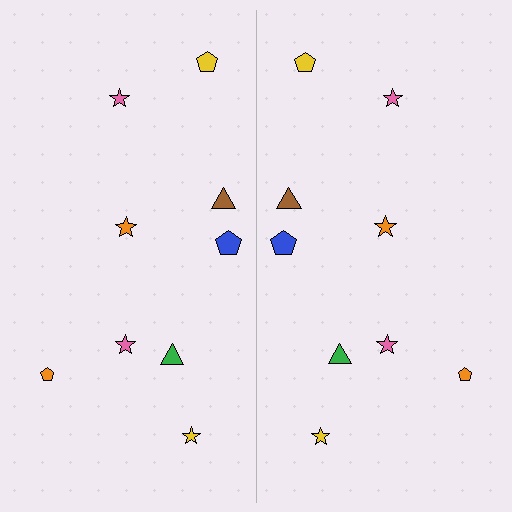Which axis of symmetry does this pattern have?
The pattern has a vertical axis of symmetry running through the center of the image.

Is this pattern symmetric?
Yes, this pattern has bilateral (reflection) symmetry.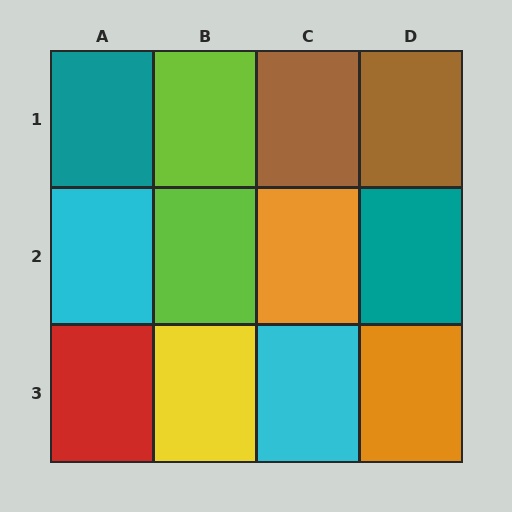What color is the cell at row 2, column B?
Lime.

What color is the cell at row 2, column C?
Orange.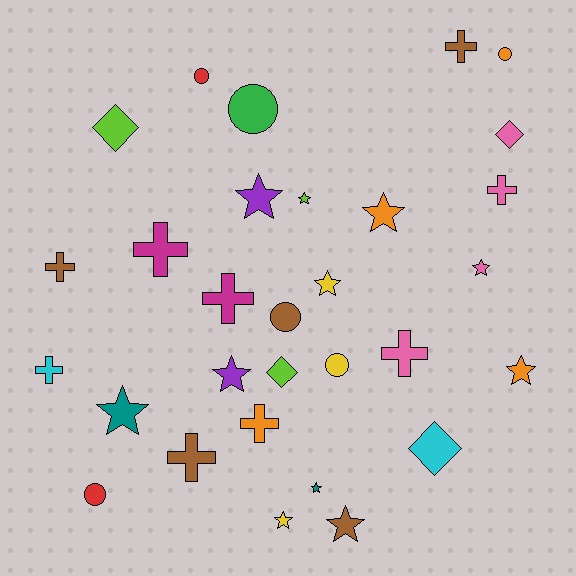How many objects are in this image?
There are 30 objects.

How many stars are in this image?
There are 11 stars.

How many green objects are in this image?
There is 1 green object.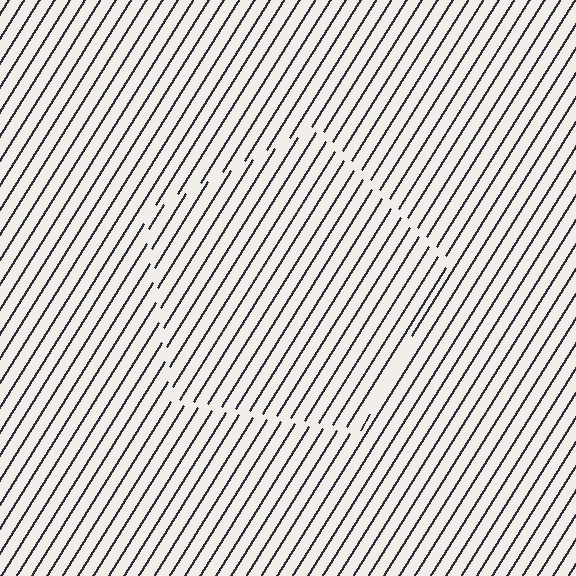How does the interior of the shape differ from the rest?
The interior of the shape contains the same grating, shifted by half a period — the contour is defined by the phase discontinuity where line-ends from the inner and outer gratings abut.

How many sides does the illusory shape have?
5 sides — the line-ends trace a pentagon.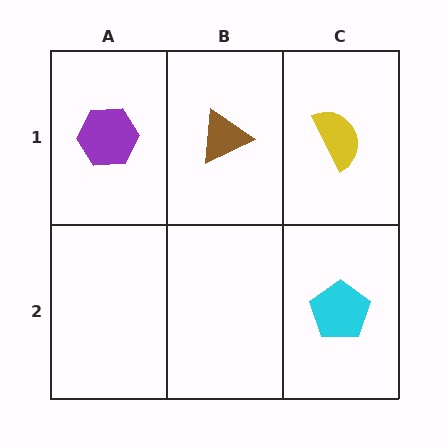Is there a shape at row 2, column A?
No, that cell is empty.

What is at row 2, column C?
A cyan pentagon.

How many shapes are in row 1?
3 shapes.